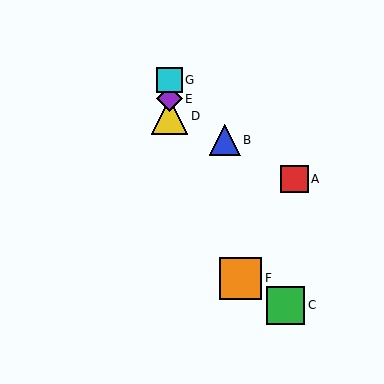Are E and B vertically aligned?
No, E is at x≈169 and B is at x≈225.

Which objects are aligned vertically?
Objects D, E, G are aligned vertically.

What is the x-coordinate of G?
Object G is at x≈169.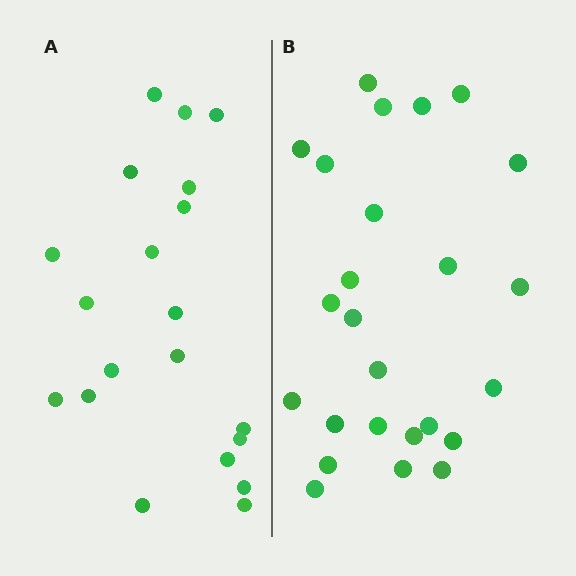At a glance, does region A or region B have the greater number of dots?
Region B (the right region) has more dots.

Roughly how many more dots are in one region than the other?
Region B has about 5 more dots than region A.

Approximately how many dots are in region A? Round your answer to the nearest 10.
About 20 dots.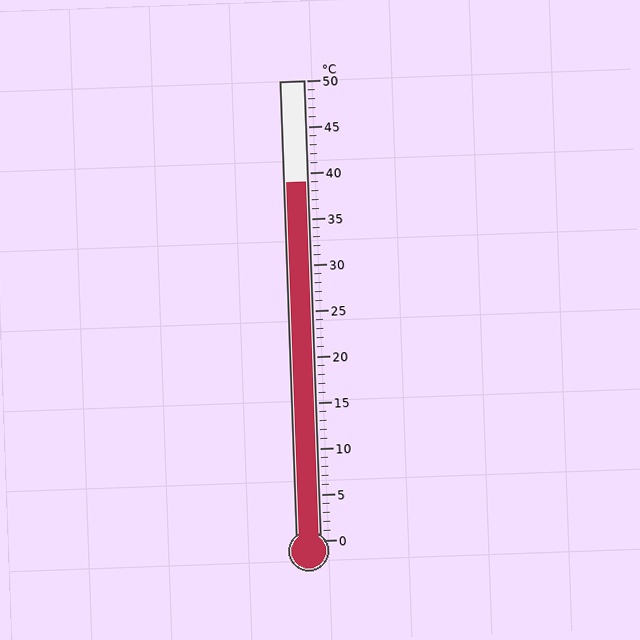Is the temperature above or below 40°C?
The temperature is below 40°C.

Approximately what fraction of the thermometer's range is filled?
The thermometer is filled to approximately 80% of its range.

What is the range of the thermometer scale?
The thermometer scale ranges from 0°C to 50°C.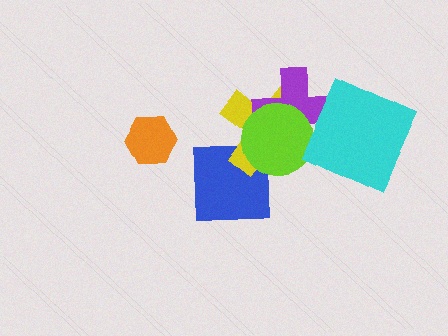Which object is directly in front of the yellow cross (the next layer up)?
The purple cross is directly in front of the yellow cross.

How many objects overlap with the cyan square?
1 object overlaps with the cyan square.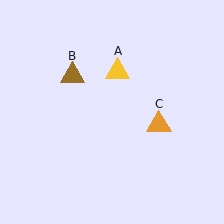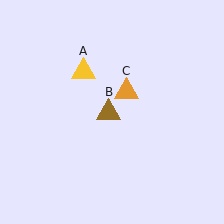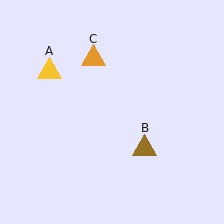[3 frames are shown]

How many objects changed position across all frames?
3 objects changed position: yellow triangle (object A), brown triangle (object B), orange triangle (object C).